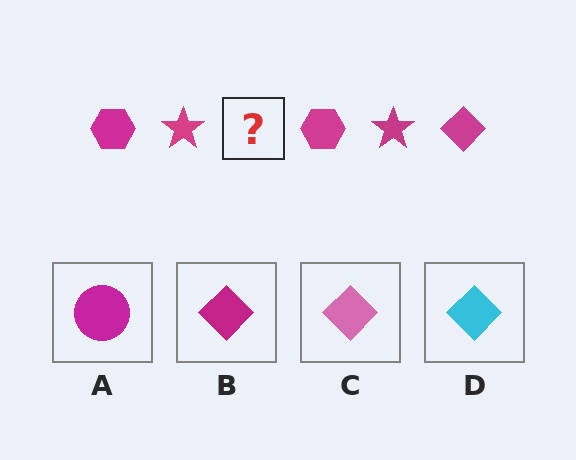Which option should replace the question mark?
Option B.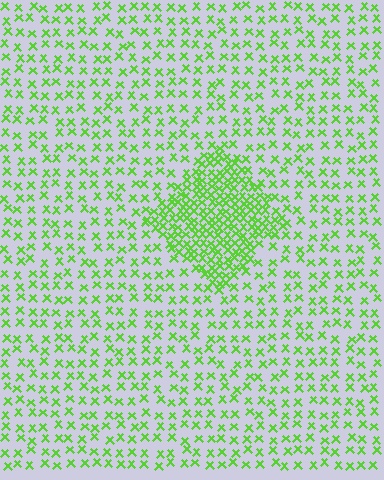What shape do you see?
I see a diamond.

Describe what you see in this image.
The image contains small lime elements arranged at two different densities. A diamond-shaped region is visible where the elements are more densely packed than the surrounding area.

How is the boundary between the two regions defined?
The boundary is defined by a change in element density (approximately 2.5x ratio). All elements are the same color, size, and shape.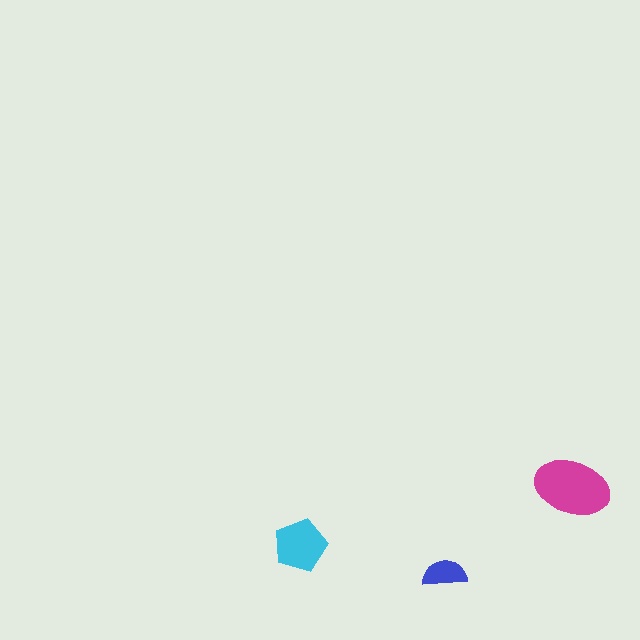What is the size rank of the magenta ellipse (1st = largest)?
1st.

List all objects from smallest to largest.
The blue semicircle, the cyan pentagon, the magenta ellipse.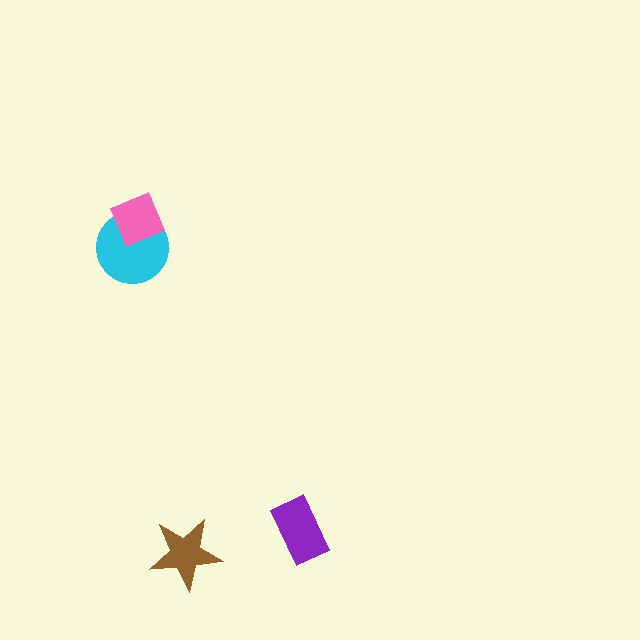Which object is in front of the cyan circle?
The pink diamond is in front of the cyan circle.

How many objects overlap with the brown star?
0 objects overlap with the brown star.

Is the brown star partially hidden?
No, no other shape covers it.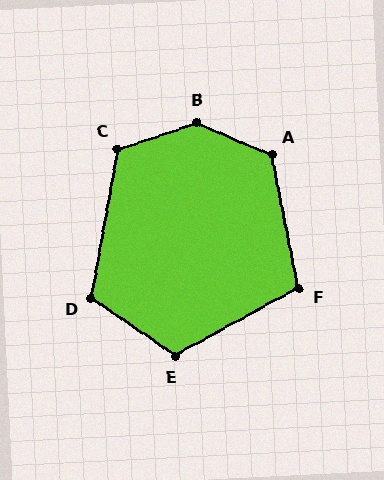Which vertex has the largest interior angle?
B, at approximately 139 degrees.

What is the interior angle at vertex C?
Approximately 119 degrees (obtuse).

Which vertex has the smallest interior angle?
F, at approximately 107 degrees.